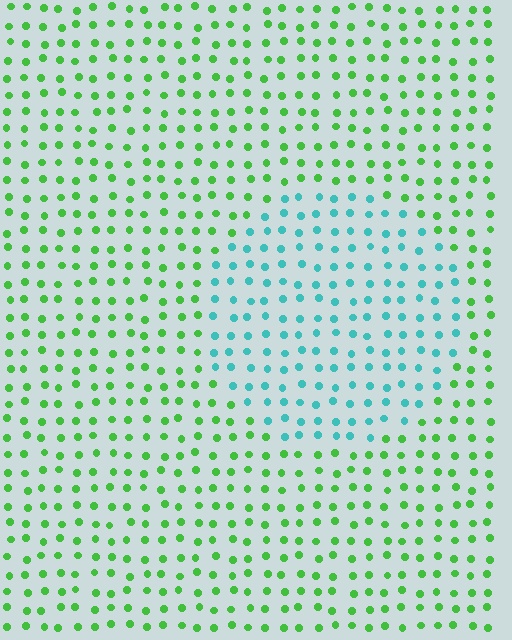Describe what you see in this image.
The image is filled with small green elements in a uniform arrangement. A circle-shaped region is visible where the elements are tinted to a slightly different hue, forming a subtle color boundary.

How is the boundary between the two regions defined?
The boundary is defined purely by a slight shift in hue (about 60 degrees). Spacing, size, and orientation are identical on both sides.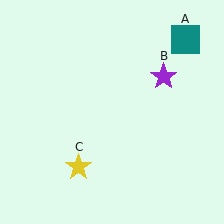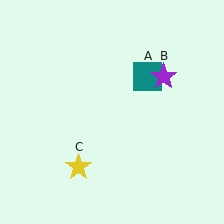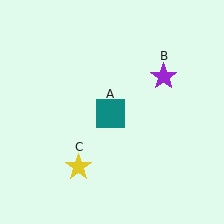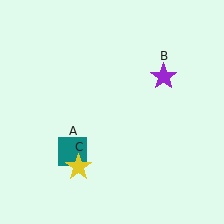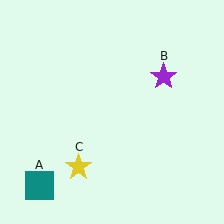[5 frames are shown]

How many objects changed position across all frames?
1 object changed position: teal square (object A).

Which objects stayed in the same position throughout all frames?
Purple star (object B) and yellow star (object C) remained stationary.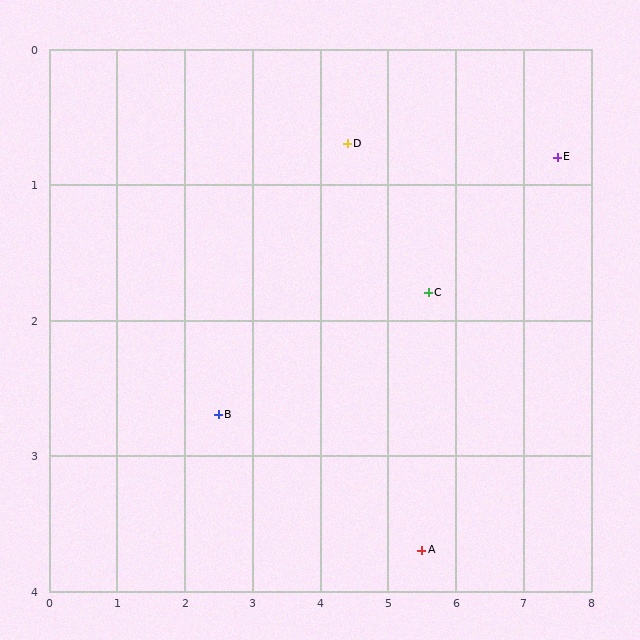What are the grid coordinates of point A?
Point A is at approximately (5.5, 3.7).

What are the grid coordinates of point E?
Point E is at approximately (7.5, 0.8).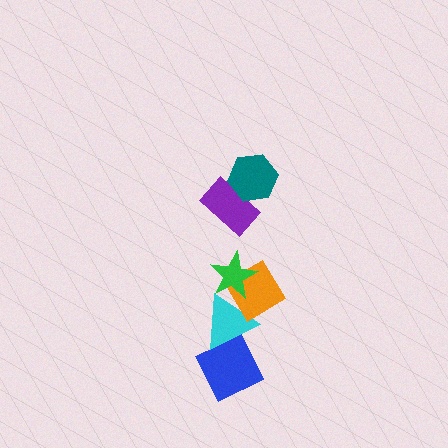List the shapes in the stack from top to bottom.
From top to bottom: the teal hexagon, the purple rectangle, the green star, the orange diamond, the cyan triangle, the blue diamond.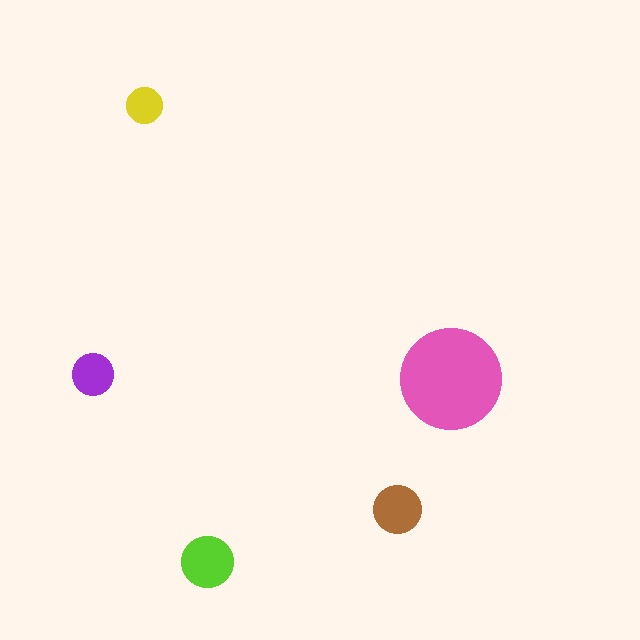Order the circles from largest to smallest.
the pink one, the lime one, the brown one, the purple one, the yellow one.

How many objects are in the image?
There are 5 objects in the image.